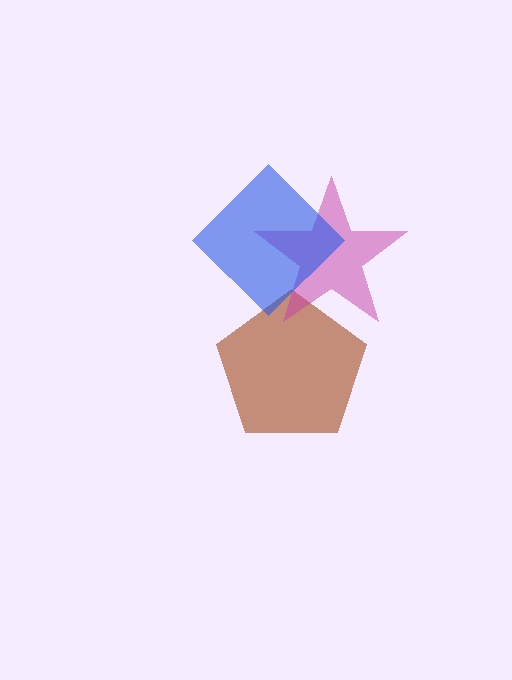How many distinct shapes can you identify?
There are 3 distinct shapes: a brown pentagon, a magenta star, a blue diamond.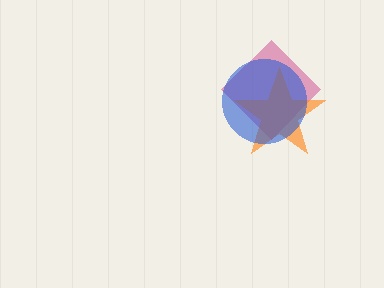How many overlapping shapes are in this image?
There are 3 overlapping shapes in the image.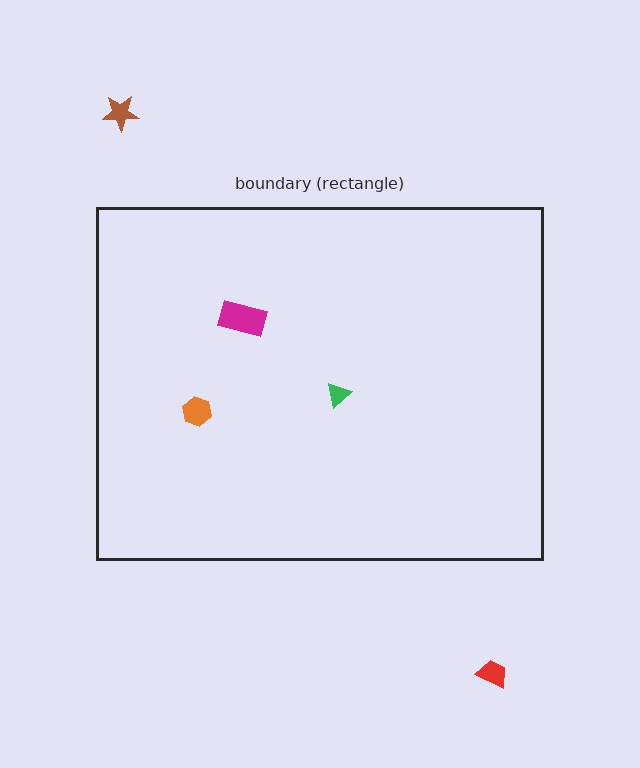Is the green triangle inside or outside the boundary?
Inside.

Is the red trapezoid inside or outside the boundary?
Outside.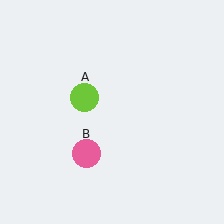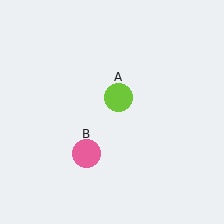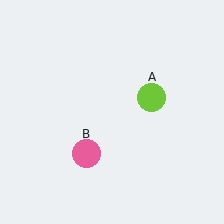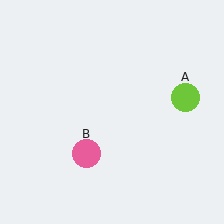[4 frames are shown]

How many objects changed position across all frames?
1 object changed position: lime circle (object A).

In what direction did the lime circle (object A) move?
The lime circle (object A) moved right.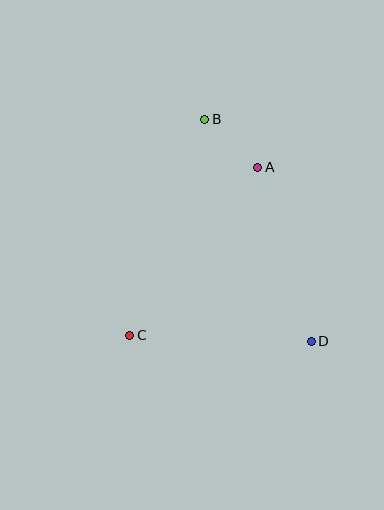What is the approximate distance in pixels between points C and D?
The distance between C and D is approximately 181 pixels.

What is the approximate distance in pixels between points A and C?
The distance between A and C is approximately 211 pixels.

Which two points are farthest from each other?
Points B and D are farthest from each other.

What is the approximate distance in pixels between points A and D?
The distance between A and D is approximately 183 pixels.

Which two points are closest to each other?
Points A and B are closest to each other.